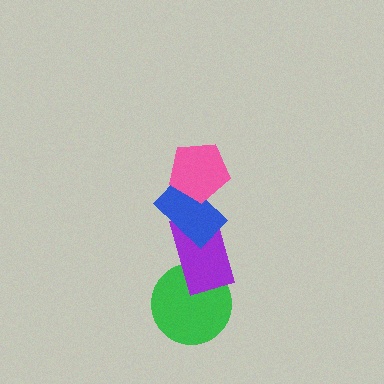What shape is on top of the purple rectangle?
The blue rectangle is on top of the purple rectangle.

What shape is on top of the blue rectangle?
The pink pentagon is on top of the blue rectangle.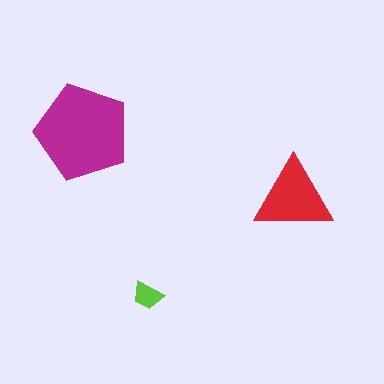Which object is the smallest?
The lime trapezoid.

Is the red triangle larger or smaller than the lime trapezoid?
Larger.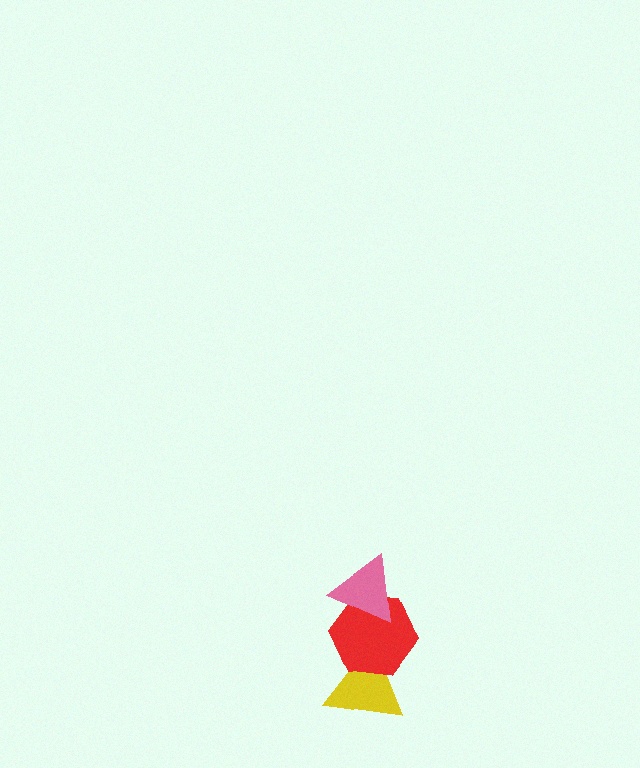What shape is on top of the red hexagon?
The pink triangle is on top of the red hexagon.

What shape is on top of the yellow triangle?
The red hexagon is on top of the yellow triangle.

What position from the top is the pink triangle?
The pink triangle is 1st from the top.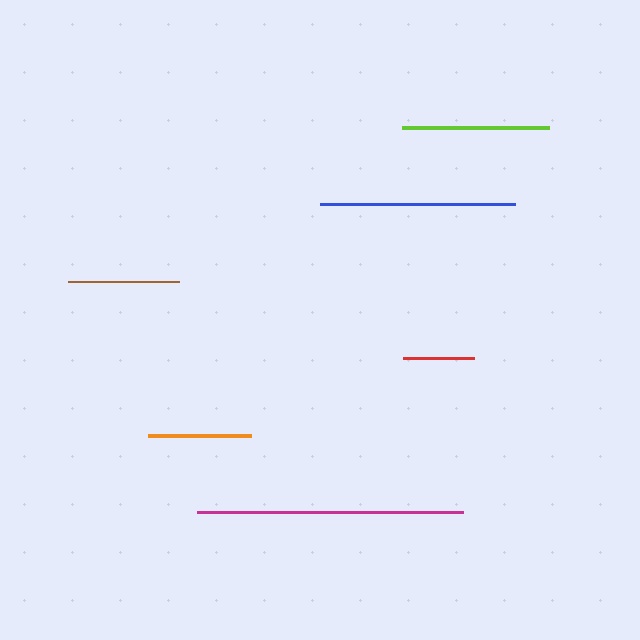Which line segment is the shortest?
The red line is the shortest at approximately 71 pixels.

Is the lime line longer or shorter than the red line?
The lime line is longer than the red line.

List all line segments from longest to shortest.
From longest to shortest: magenta, blue, lime, brown, orange, red.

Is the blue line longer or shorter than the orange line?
The blue line is longer than the orange line.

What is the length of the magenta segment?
The magenta segment is approximately 266 pixels long.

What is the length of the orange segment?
The orange segment is approximately 103 pixels long.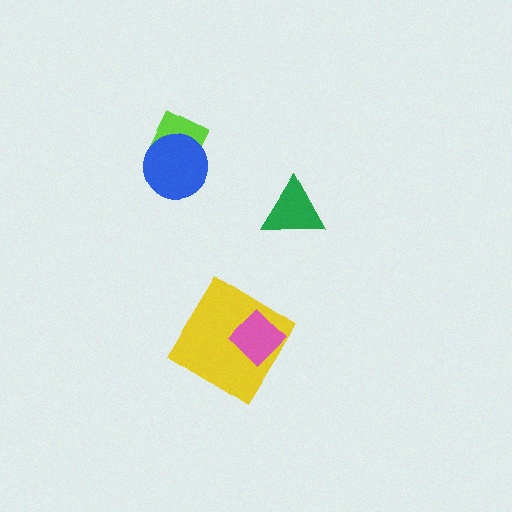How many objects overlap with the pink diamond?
1 object overlaps with the pink diamond.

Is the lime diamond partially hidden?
Yes, it is partially covered by another shape.